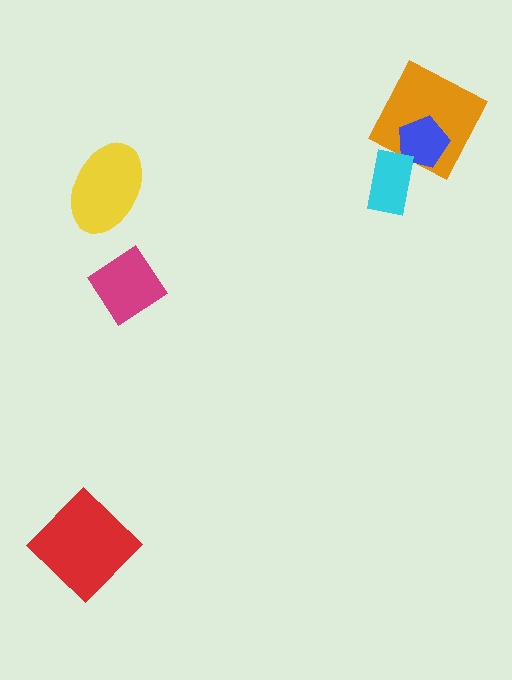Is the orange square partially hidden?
Yes, it is partially covered by another shape.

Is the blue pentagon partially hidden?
No, no other shape covers it.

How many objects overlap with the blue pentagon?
1 object overlaps with the blue pentagon.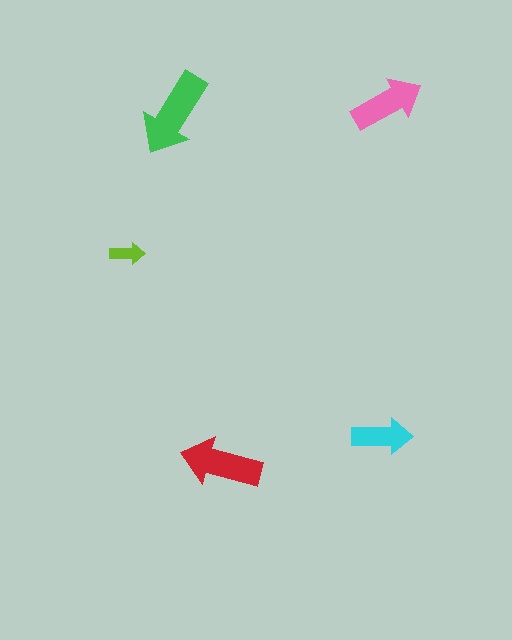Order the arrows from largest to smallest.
the green one, the red one, the pink one, the cyan one, the lime one.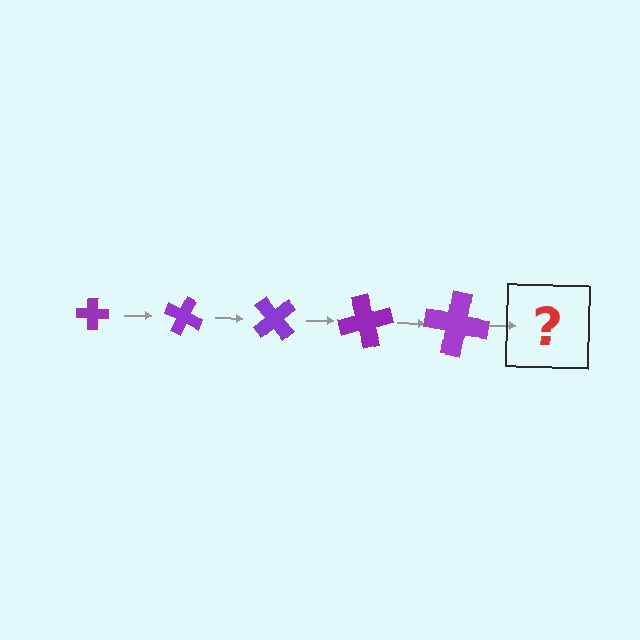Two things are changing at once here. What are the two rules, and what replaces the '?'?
The two rules are that the cross grows larger each step and it rotates 25 degrees each step. The '?' should be a cross, larger than the previous one and rotated 125 degrees from the start.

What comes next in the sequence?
The next element should be a cross, larger than the previous one and rotated 125 degrees from the start.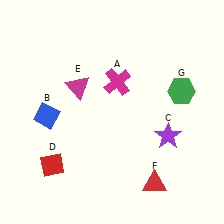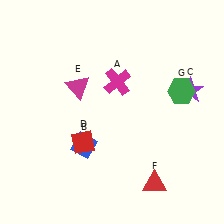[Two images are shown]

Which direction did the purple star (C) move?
The purple star (C) moved up.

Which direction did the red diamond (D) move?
The red diamond (D) moved right.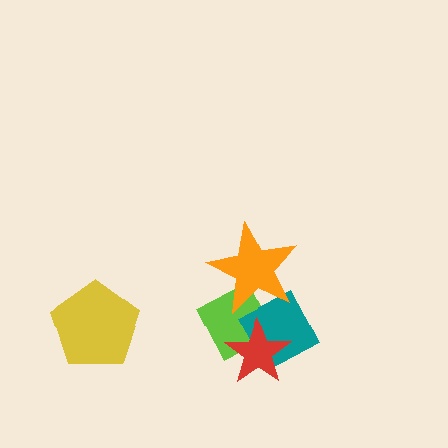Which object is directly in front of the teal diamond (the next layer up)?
The red star is directly in front of the teal diamond.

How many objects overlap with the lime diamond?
3 objects overlap with the lime diamond.